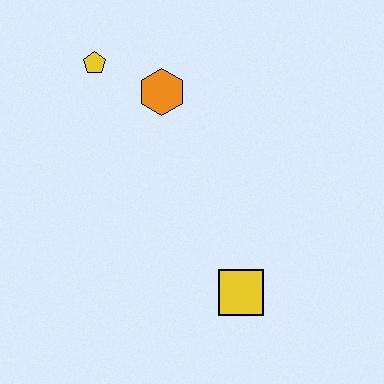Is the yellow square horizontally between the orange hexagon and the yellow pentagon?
No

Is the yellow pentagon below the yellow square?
No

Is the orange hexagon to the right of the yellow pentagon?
Yes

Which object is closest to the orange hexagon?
The yellow pentagon is closest to the orange hexagon.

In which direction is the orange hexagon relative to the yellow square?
The orange hexagon is above the yellow square.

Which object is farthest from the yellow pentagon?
The yellow square is farthest from the yellow pentagon.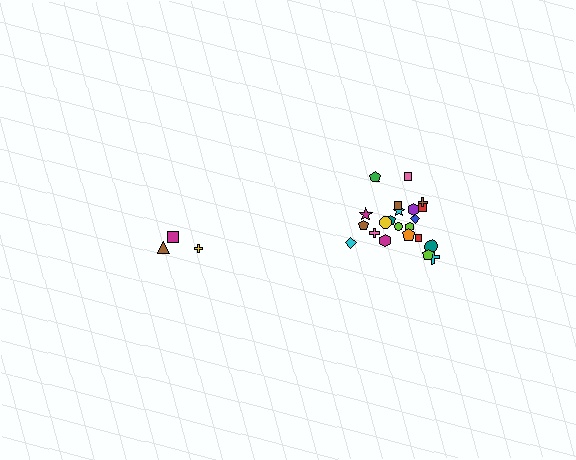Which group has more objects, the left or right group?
The right group.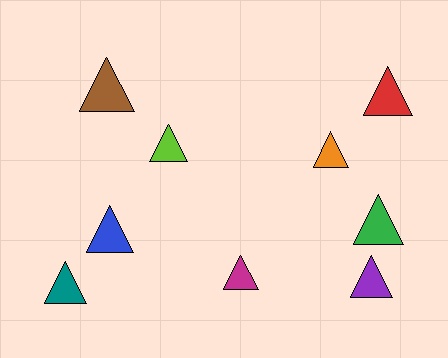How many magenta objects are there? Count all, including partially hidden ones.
There is 1 magenta object.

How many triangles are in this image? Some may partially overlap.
There are 9 triangles.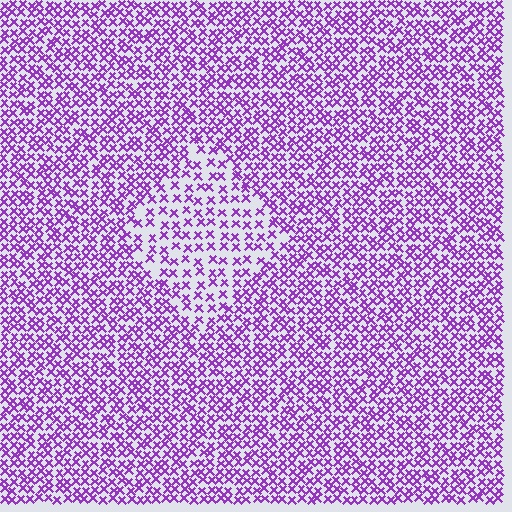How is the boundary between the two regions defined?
The boundary is defined by a change in element density (approximately 1.8x ratio). All elements are the same color, size, and shape.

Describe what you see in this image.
The image contains small purple elements arranged at two different densities. A diamond-shaped region is visible where the elements are less densely packed than the surrounding area.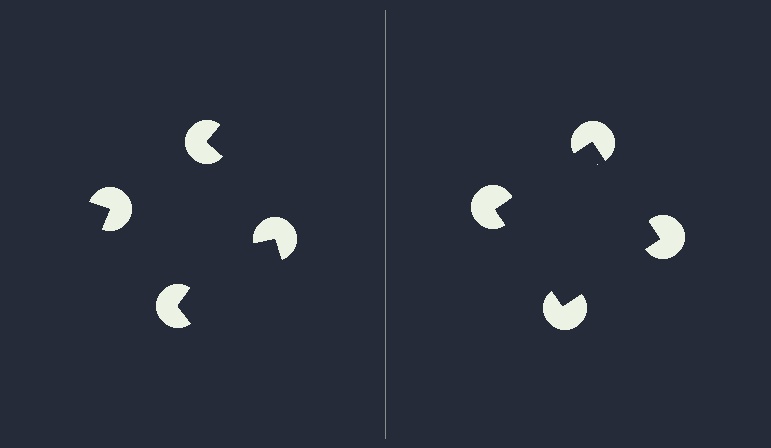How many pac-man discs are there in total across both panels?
8 — 4 on each side.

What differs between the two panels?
The pac-man discs are positioned identically on both sides; only the wedge orientations differ. On the right they align to a square; on the left they are misaligned.